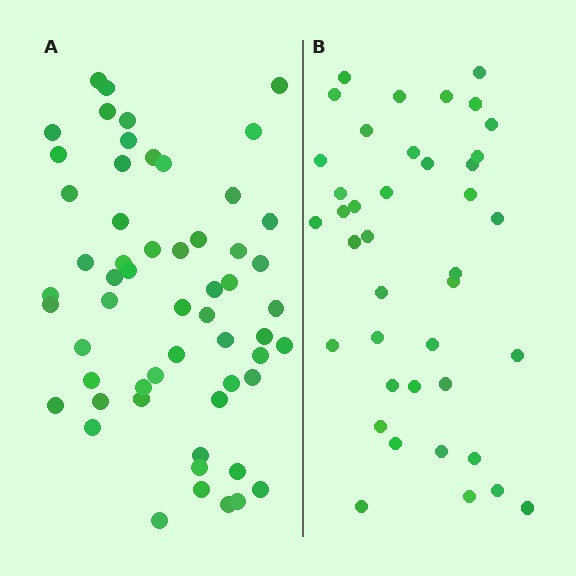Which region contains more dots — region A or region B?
Region A (the left region) has more dots.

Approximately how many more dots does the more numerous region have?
Region A has approximately 15 more dots than region B.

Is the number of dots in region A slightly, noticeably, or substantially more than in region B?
Region A has noticeably more, but not dramatically so. The ratio is roughly 1.4 to 1.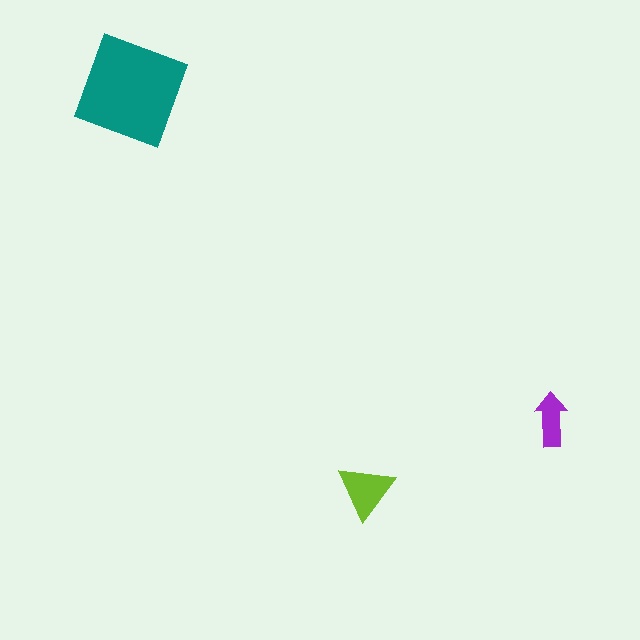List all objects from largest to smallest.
The teal diamond, the lime triangle, the purple arrow.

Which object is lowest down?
The lime triangle is bottommost.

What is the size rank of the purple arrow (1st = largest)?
3rd.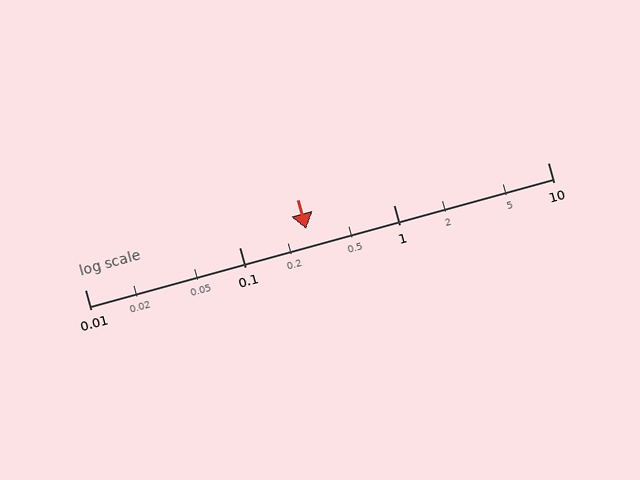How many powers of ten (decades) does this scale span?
The scale spans 3 decades, from 0.01 to 10.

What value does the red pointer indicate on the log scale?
The pointer indicates approximately 0.27.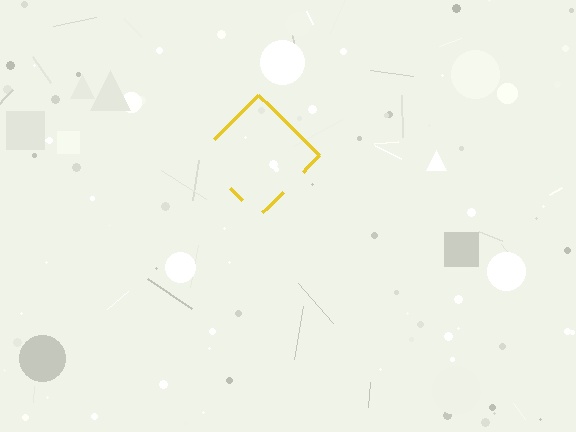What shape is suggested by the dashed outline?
The dashed outline suggests a diamond.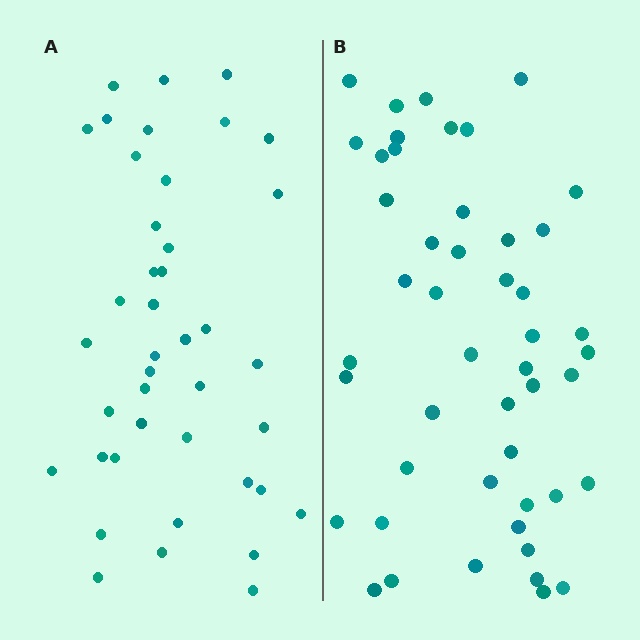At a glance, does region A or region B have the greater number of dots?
Region B (the right region) has more dots.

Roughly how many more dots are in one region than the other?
Region B has roughly 8 or so more dots than region A.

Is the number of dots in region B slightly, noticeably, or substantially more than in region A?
Region B has only slightly more — the two regions are fairly close. The ratio is roughly 1.2 to 1.